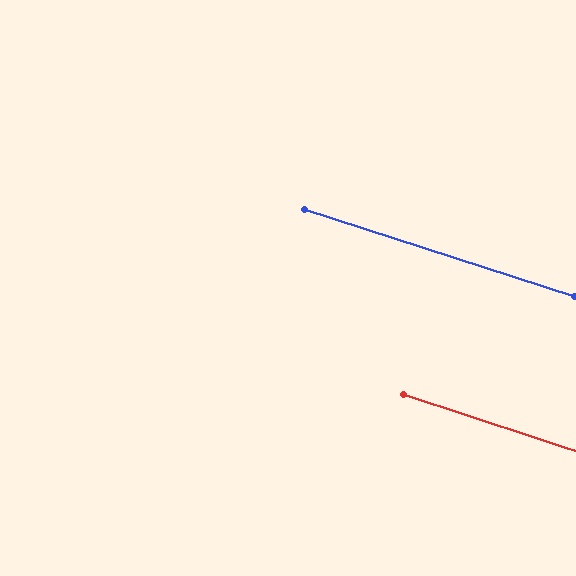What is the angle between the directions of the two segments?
Approximately 0 degrees.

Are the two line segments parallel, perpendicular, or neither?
Parallel — their directions differ by only 0.3°.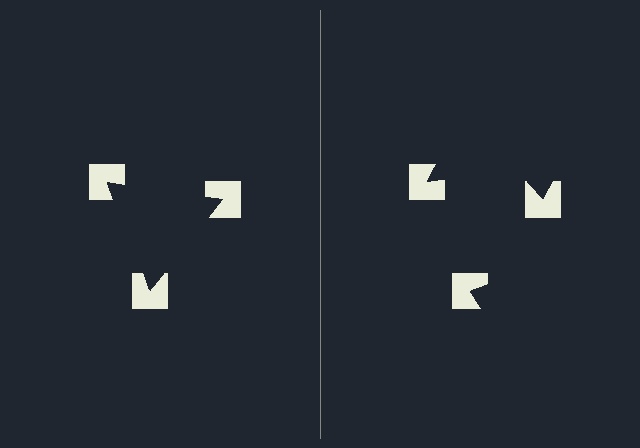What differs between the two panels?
The notched squares are positioned identically on both sides; only the wedge orientations differ. On the left they align to a triangle; on the right they are misaligned.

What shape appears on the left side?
An illusory triangle.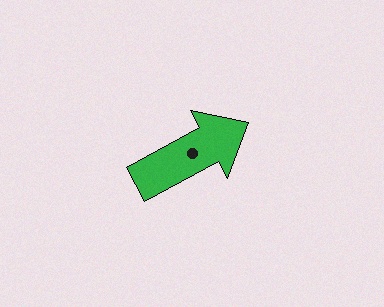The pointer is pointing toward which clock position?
Roughly 2 o'clock.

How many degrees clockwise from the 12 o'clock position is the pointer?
Approximately 61 degrees.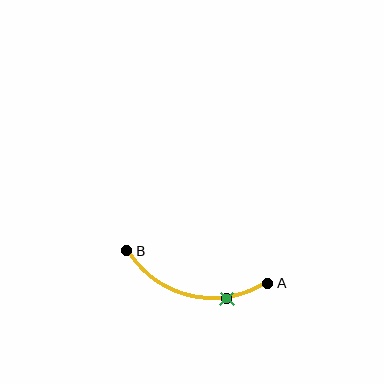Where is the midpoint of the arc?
The arc midpoint is the point on the curve farthest from the straight line joining A and B. It sits below that line.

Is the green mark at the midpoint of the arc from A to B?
No. The green mark lies on the arc but is closer to endpoint A. The arc midpoint would be at the point on the curve equidistant along the arc from both A and B.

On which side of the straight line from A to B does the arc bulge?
The arc bulges below the straight line connecting A and B.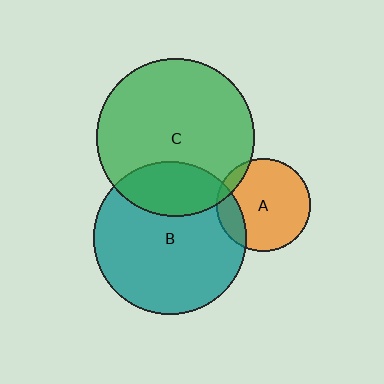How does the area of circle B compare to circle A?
Approximately 2.7 times.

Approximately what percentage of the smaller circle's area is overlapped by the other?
Approximately 15%.